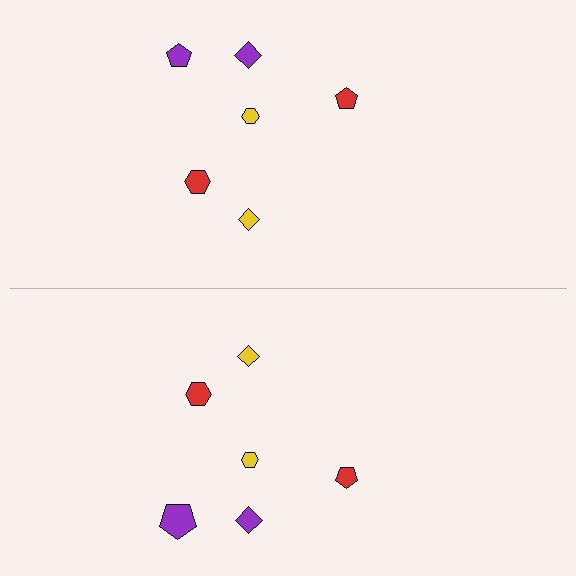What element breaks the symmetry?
The purple pentagon on the bottom side has a different size than its mirror counterpart.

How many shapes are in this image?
There are 12 shapes in this image.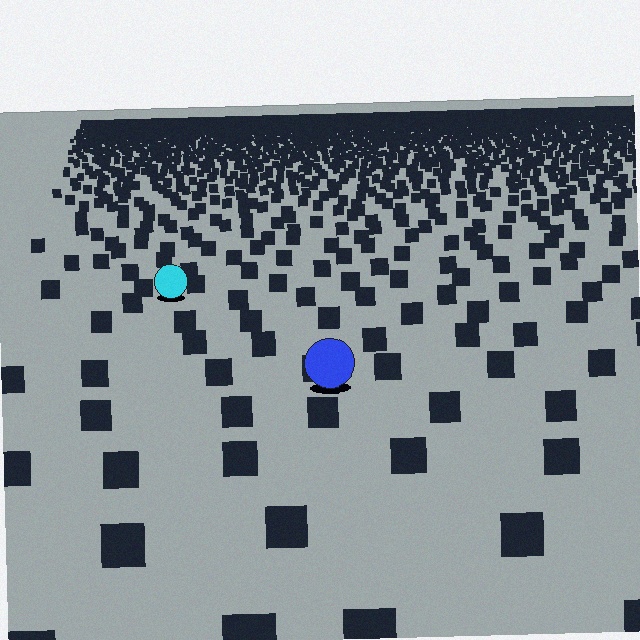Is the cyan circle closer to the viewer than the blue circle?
No. The blue circle is closer — you can tell from the texture gradient: the ground texture is coarser near it.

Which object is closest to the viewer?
The blue circle is closest. The texture marks near it are larger and more spread out.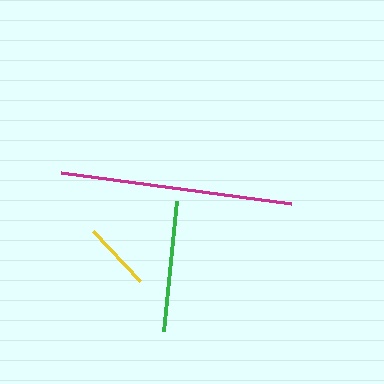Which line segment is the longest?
The magenta line is the longest at approximately 232 pixels.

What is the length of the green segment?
The green segment is approximately 130 pixels long.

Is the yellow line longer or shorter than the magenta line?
The magenta line is longer than the yellow line.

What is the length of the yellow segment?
The yellow segment is approximately 69 pixels long.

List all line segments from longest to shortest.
From longest to shortest: magenta, green, yellow.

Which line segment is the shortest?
The yellow line is the shortest at approximately 69 pixels.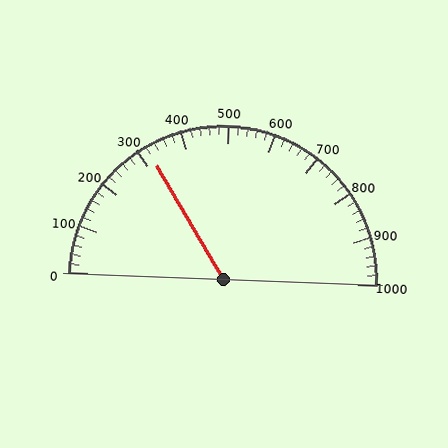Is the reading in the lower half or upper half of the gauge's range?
The reading is in the lower half of the range (0 to 1000).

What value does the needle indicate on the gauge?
The needle indicates approximately 320.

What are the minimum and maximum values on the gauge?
The gauge ranges from 0 to 1000.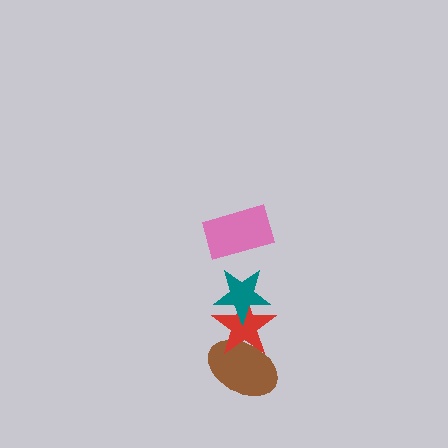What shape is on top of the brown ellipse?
The red star is on top of the brown ellipse.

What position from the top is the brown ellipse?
The brown ellipse is 4th from the top.